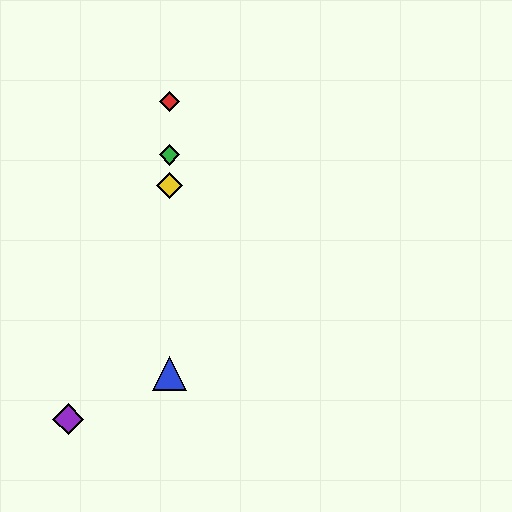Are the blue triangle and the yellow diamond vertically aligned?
Yes, both are at x≈170.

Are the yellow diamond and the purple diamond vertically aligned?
No, the yellow diamond is at x≈170 and the purple diamond is at x≈68.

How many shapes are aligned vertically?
4 shapes (the red diamond, the blue triangle, the green diamond, the yellow diamond) are aligned vertically.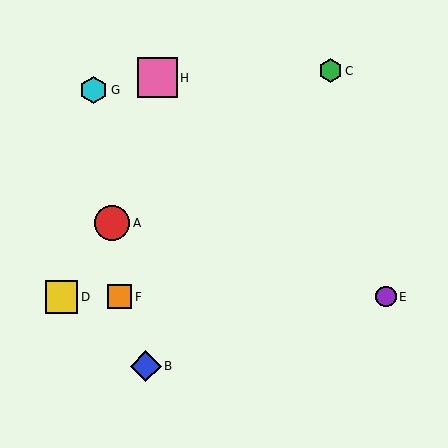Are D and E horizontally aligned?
Yes, both are at y≈297.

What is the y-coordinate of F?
Object F is at y≈297.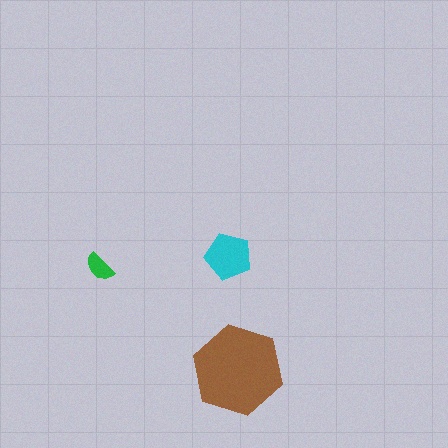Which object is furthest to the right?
The brown hexagon is rightmost.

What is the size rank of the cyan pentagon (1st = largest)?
2nd.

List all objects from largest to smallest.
The brown hexagon, the cyan pentagon, the green semicircle.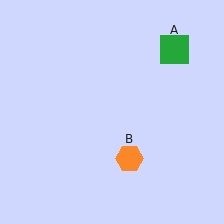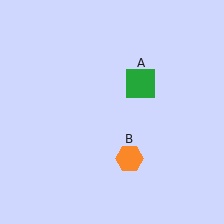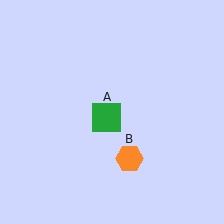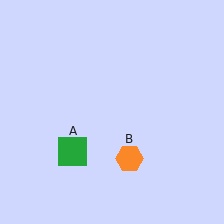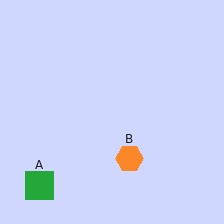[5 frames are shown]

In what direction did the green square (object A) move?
The green square (object A) moved down and to the left.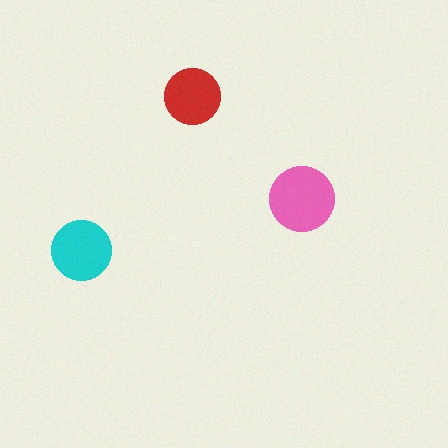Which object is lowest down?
The cyan circle is bottommost.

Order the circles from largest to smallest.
the pink one, the cyan one, the red one.